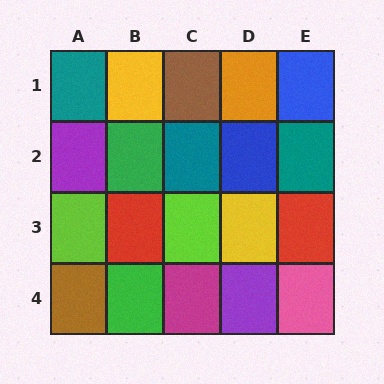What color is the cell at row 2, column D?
Blue.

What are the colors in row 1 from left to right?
Teal, yellow, brown, orange, blue.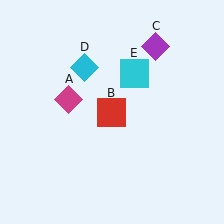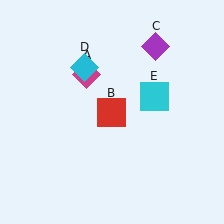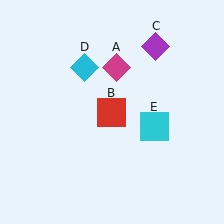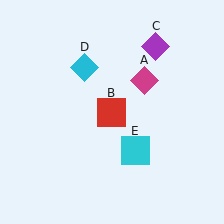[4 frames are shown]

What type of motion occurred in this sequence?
The magenta diamond (object A), cyan square (object E) rotated clockwise around the center of the scene.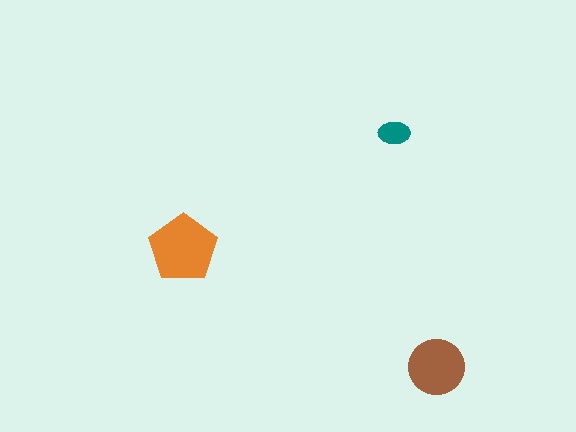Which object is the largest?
The orange pentagon.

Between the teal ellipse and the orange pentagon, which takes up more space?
The orange pentagon.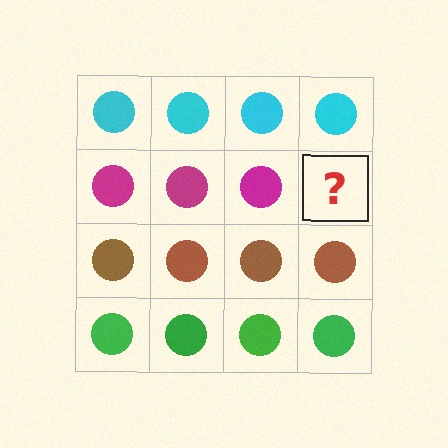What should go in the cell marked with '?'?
The missing cell should contain a magenta circle.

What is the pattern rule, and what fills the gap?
The rule is that each row has a consistent color. The gap should be filled with a magenta circle.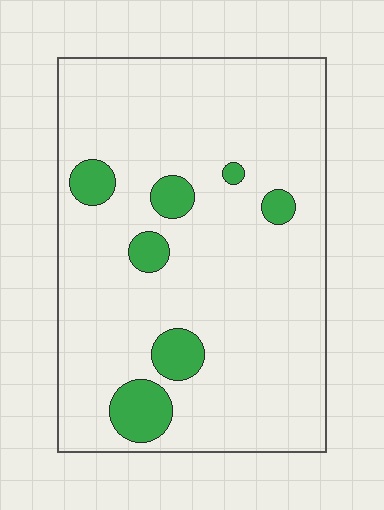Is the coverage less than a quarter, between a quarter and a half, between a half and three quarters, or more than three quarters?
Less than a quarter.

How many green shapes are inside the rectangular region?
7.